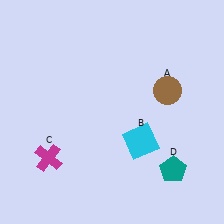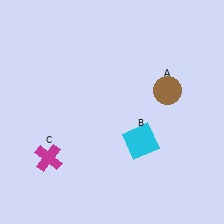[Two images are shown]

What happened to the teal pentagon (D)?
The teal pentagon (D) was removed in Image 2. It was in the bottom-right area of Image 1.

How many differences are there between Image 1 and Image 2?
There is 1 difference between the two images.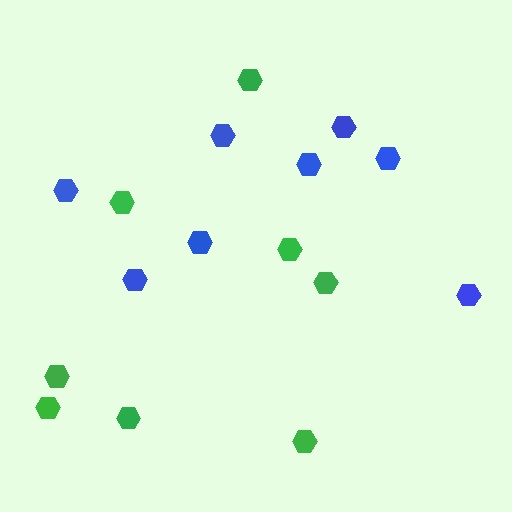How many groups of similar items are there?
There are 2 groups: one group of blue hexagons (8) and one group of green hexagons (8).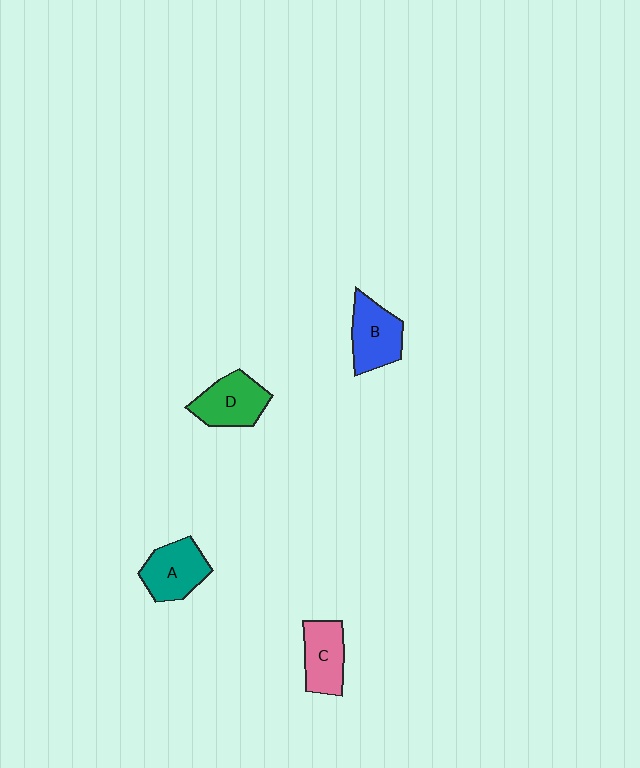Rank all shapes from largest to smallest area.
From largest to smallest: D (green), A (teal), B (blue), C (pink).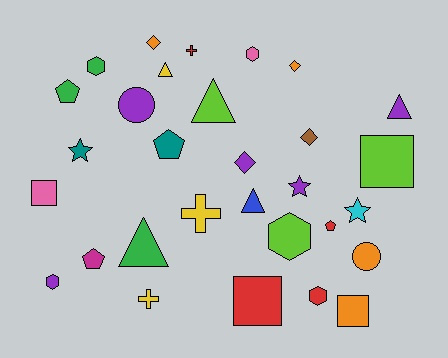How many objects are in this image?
There are 30 objects.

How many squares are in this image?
There are 4 squares.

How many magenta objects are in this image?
There is 1 magenta object.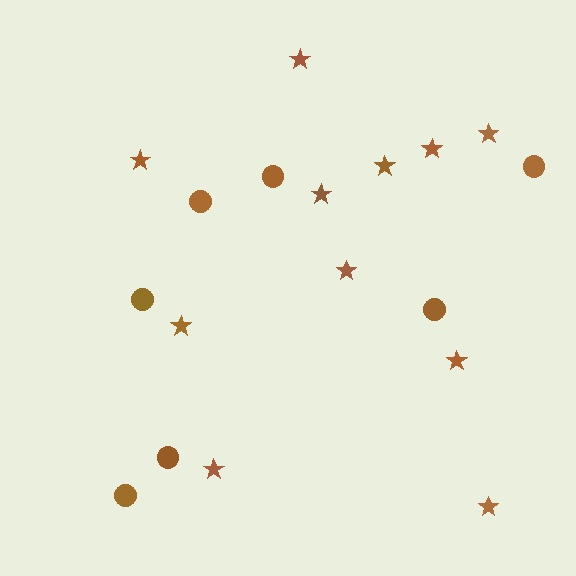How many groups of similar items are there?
There are 2 groups: one group of circles (7) and one group of stars (11).